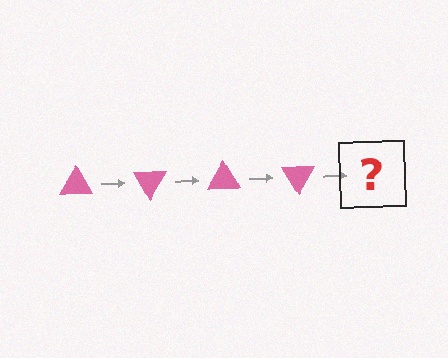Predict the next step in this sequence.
The next step is a pink triangle rotated 240 degrees.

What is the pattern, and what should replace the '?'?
The pattern is that the triangle rotates 60 degrees each step. The '?' should be a pink triangle rotated 240 degrees.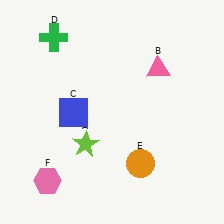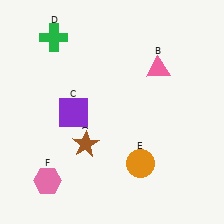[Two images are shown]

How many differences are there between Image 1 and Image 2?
There are 2 differences between the two images.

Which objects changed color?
A changed from lime to brown. C changed from blue to purple.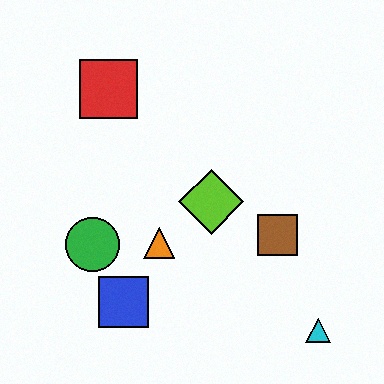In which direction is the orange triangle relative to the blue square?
The orange triangle is above the blue square.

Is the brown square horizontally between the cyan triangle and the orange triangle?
Yes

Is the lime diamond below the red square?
Yes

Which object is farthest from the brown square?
The red square is farthest from the brown square.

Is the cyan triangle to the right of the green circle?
Yes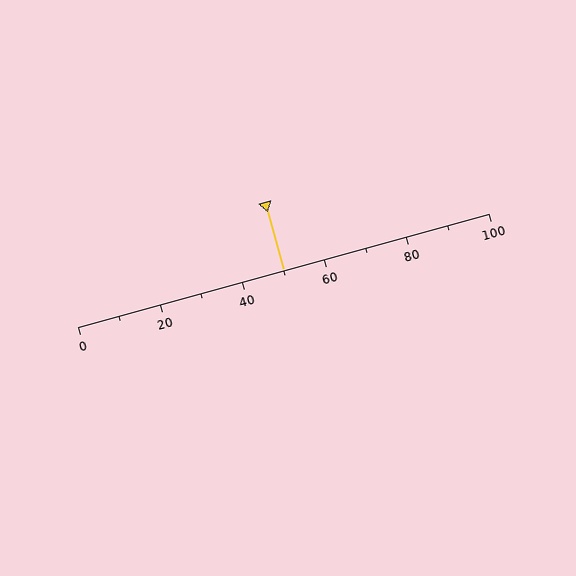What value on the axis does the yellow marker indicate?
The marker indicates approximately 50.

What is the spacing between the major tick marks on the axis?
The major ticks are spaced 20 apart.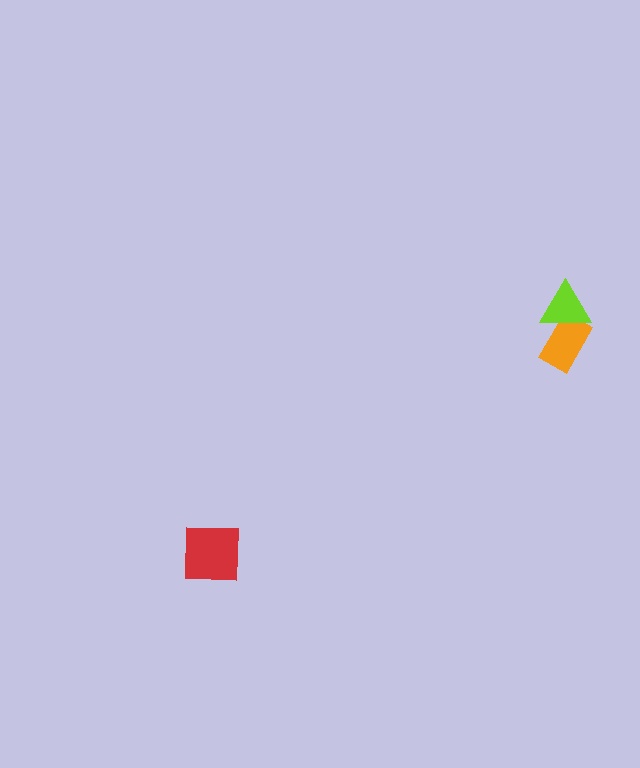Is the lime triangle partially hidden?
No, no other shape covers it.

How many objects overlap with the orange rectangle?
1 object overlaps with the orange rectangle.